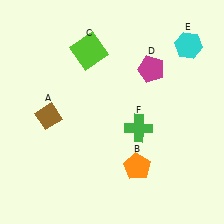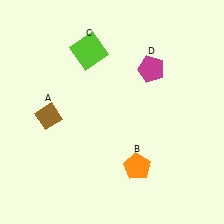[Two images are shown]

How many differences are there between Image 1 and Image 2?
There are 2 differences between the two images.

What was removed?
The green cross (F), the cyan hexagon (E) were removed in Image 2.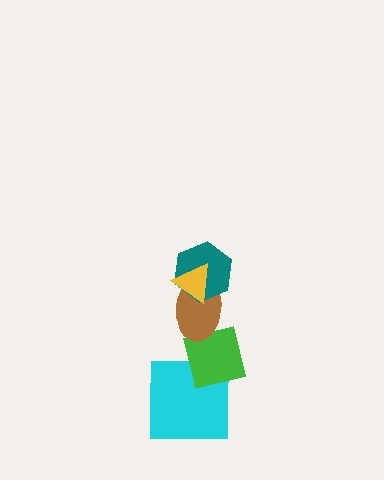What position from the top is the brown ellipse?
The brown ellipse is 3rd from the top.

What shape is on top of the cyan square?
The green square is on top of the cyan square.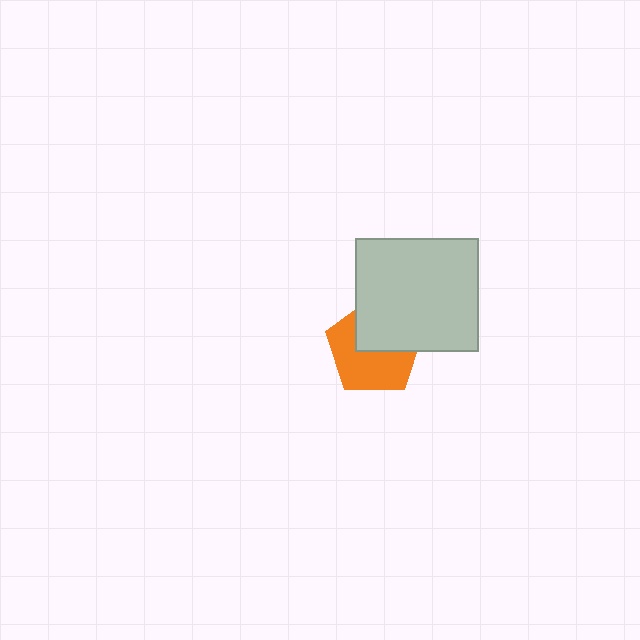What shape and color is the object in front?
The object in front is a light gray rectangle.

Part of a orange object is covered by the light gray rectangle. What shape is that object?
It is a pentagon.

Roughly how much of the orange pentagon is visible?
About half of it is visible (roughly 57%).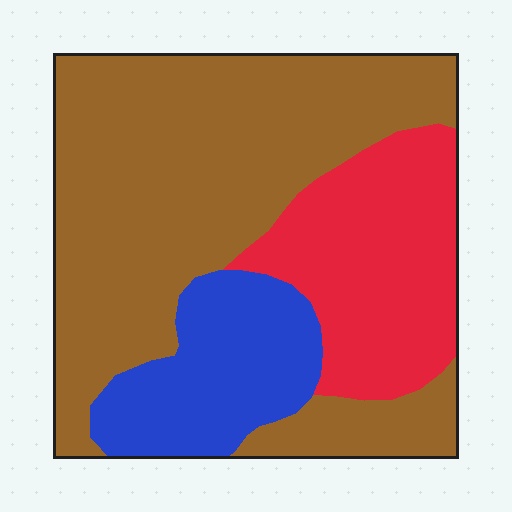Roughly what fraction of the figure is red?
Red takes up about one quarter (1/4) of the figure.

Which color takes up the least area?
Blue, at roughly 20%.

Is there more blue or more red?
Red.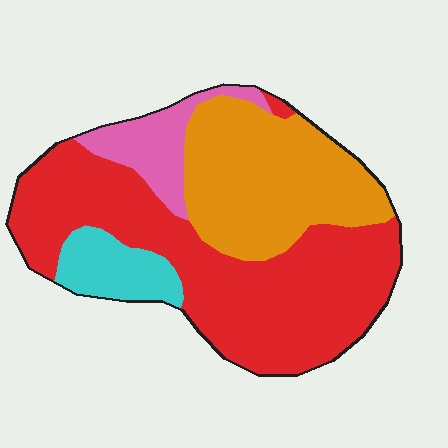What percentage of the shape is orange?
Orange covers 30% of the shape.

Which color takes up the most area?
Red, at roughly 50%.